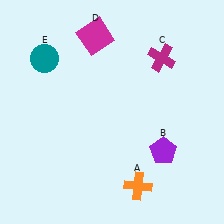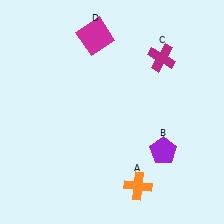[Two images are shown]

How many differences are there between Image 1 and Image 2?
There is 1 difference between the two images.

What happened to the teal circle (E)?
The teal circle (E) was removed in Image 2. It was in the top-left area of Image 1.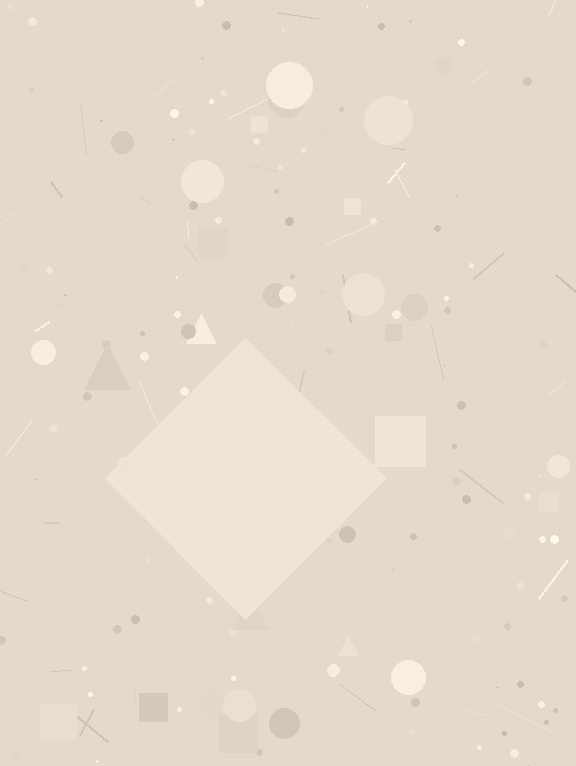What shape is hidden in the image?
A diamond is hidden in the image.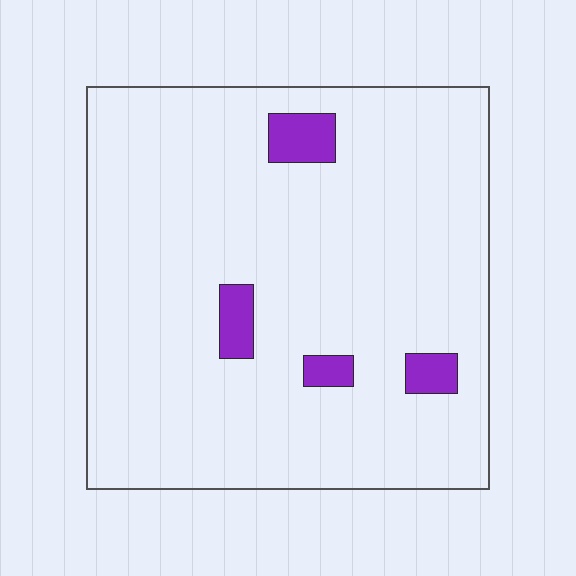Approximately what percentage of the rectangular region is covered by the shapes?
Approximately 5%.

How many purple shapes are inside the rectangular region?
4.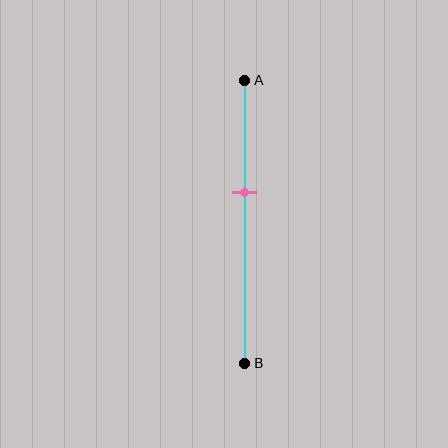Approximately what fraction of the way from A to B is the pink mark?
The pink mark is approximately 40% of the way from A to B.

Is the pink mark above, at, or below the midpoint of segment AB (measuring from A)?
The pink mark is above the midpoint of segment AB.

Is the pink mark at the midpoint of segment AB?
No, the mark is at about 40% from A, not at the 50% midpoint.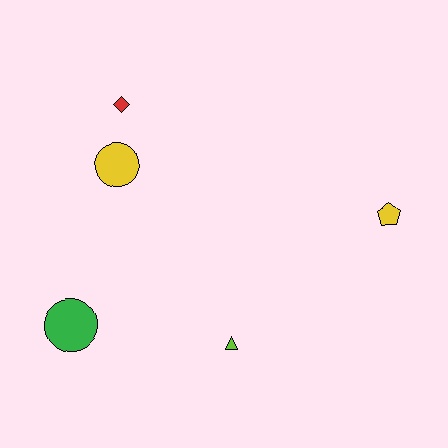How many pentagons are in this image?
There is 1 pentagon.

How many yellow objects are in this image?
There are 2 yellow objects.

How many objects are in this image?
There are 5 objects.